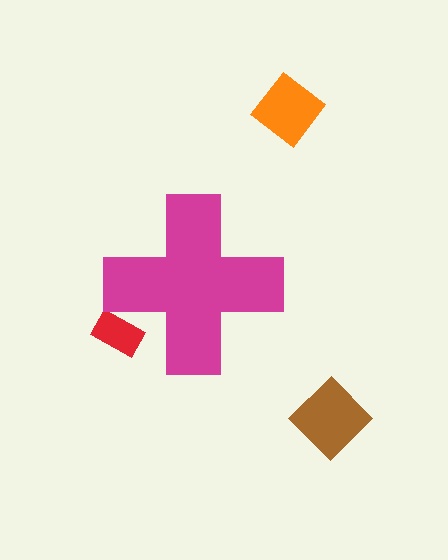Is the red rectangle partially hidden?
Yes, the red rectangle is partially hidden behind the magenta cross.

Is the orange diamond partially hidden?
No, the orange diamond is fully visible.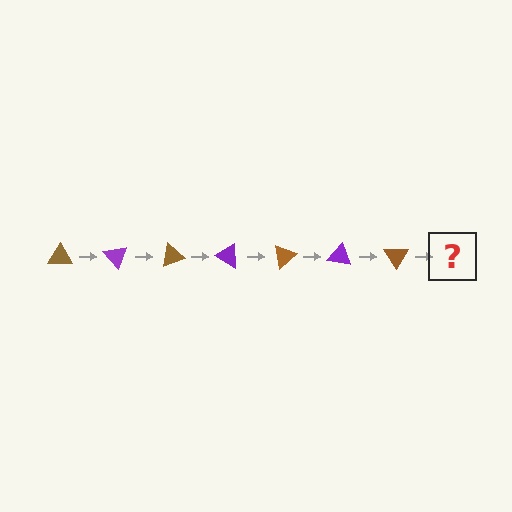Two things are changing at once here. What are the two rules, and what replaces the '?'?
The two rules are that it rotates 50 degrees each step and the color cycles through brown and purple. The '?' should be a purple triangle, rotated 350 degrees from the start.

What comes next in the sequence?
The next element should be a purple triangle, rotated 350 degrees from the start.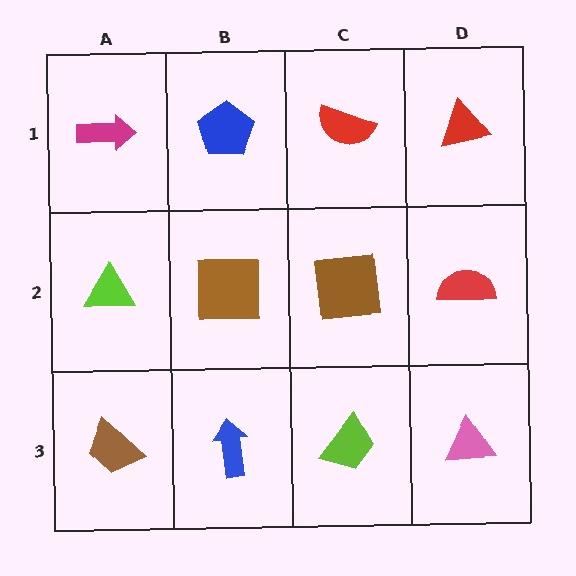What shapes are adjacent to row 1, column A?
A lime triangle (row 2, column A), a blue pentagon (row 1, column B).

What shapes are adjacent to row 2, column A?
A magenta arrow (row 1, column A), a brown trapezoid (row 3, column A), a brown square (row 2, column B).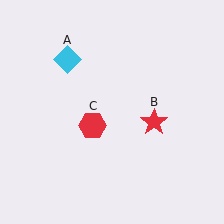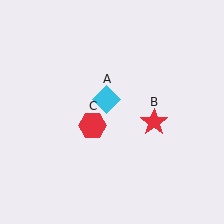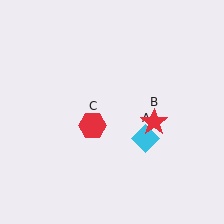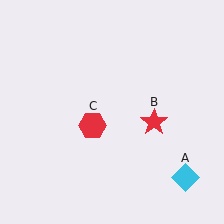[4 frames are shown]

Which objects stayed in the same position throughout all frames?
Red star (object B) and red hexagon (object C) remained stationary.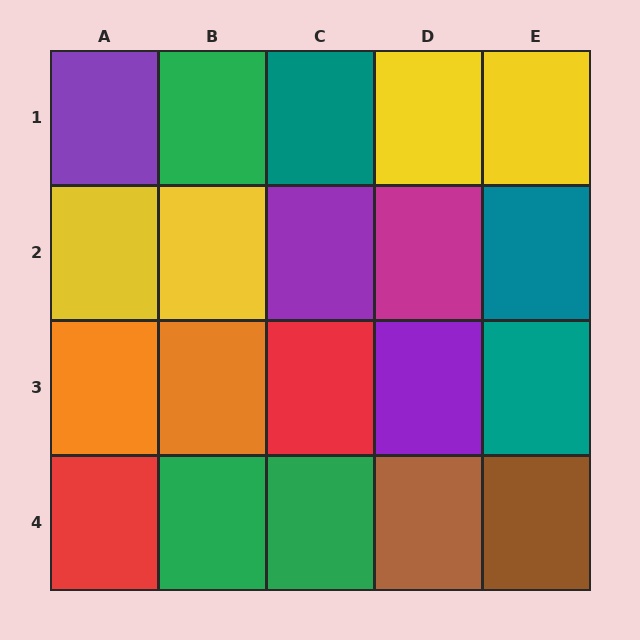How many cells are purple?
3 cells are purple.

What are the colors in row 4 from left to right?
Red, green, green, brown, brown.